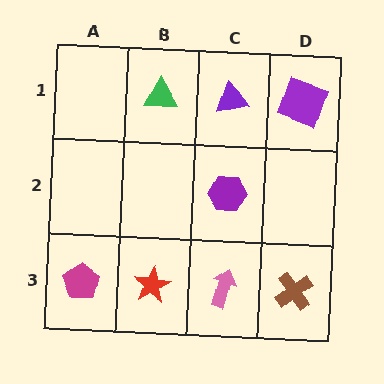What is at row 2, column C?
A purple hexagon.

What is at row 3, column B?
A red star.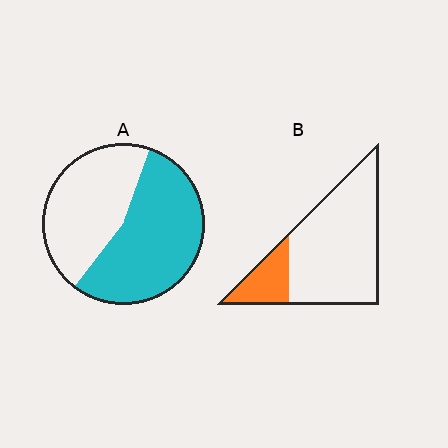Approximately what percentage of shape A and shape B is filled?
A is approximately 55% and B is approximately 20%.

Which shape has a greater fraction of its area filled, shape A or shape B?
Shape A.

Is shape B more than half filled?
No.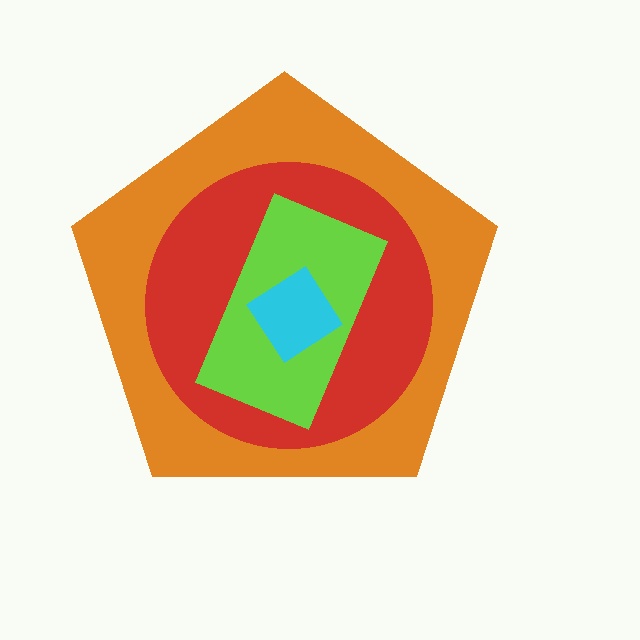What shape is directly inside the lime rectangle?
The cyan diamond.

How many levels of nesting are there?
4.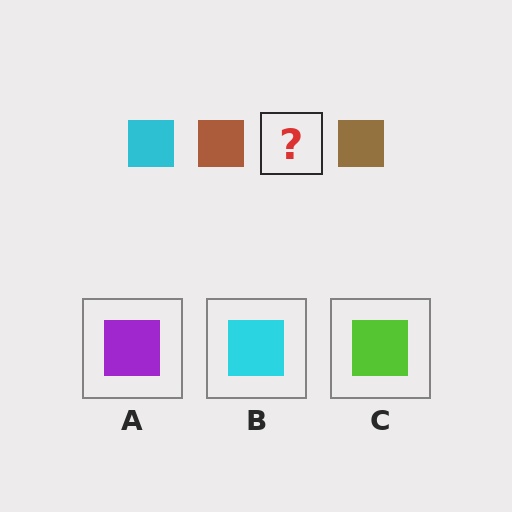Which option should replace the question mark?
Option B.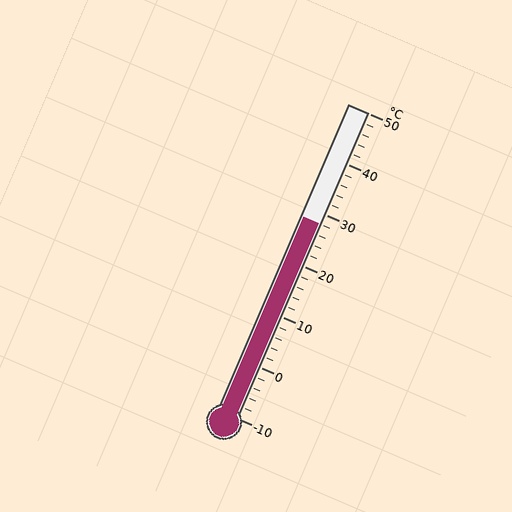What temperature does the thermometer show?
The thermometer shows approximately 28°C.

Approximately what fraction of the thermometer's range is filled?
The thermometer is filled to approximately 65% of its range.